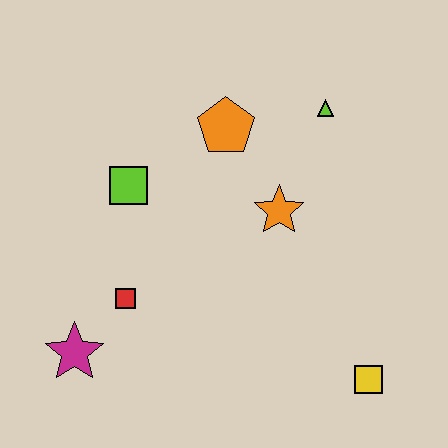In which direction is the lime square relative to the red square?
The lime square is above the red square.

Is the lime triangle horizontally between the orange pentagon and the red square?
No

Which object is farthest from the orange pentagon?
The yellow square is farthest from the orange pentagon.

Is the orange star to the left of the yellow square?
Yes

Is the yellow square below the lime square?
Yes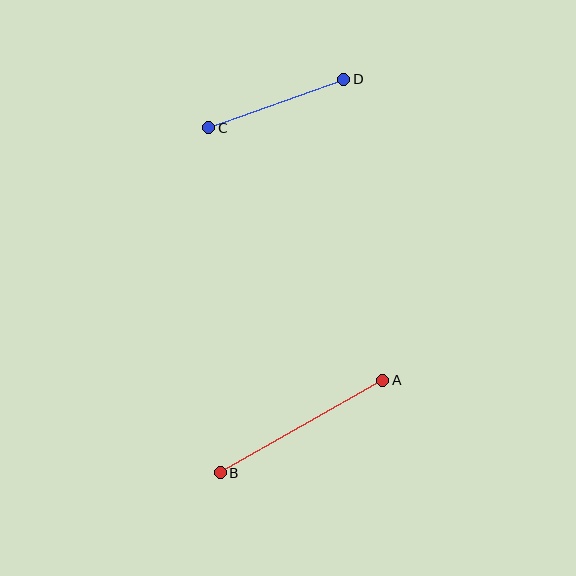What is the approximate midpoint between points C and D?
The midpoint is at approximately (276, 103) pixels.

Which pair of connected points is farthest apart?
Points A and B are farthest apart.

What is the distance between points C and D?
The distance is approximately 143 pixels.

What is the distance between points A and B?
The distance is approximately 187 pixels.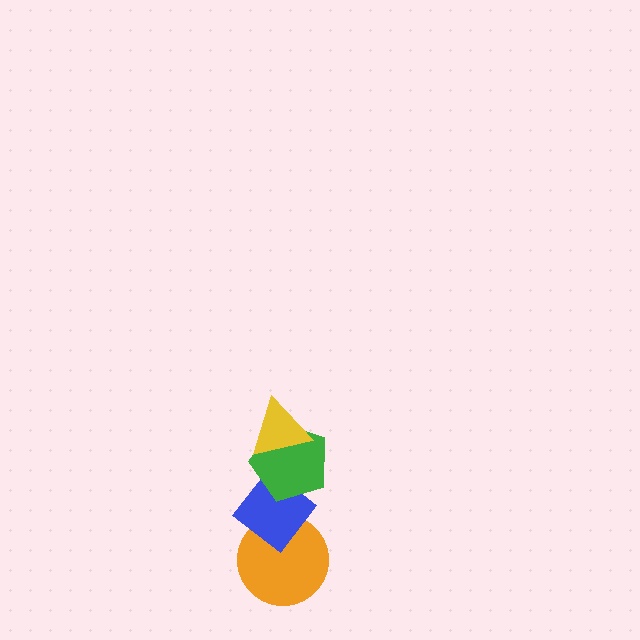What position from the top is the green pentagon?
The green pentagon is 2nd from the top.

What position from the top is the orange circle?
The orange circle is 4th from the top.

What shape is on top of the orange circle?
The blue diamond is on top of the orange circle.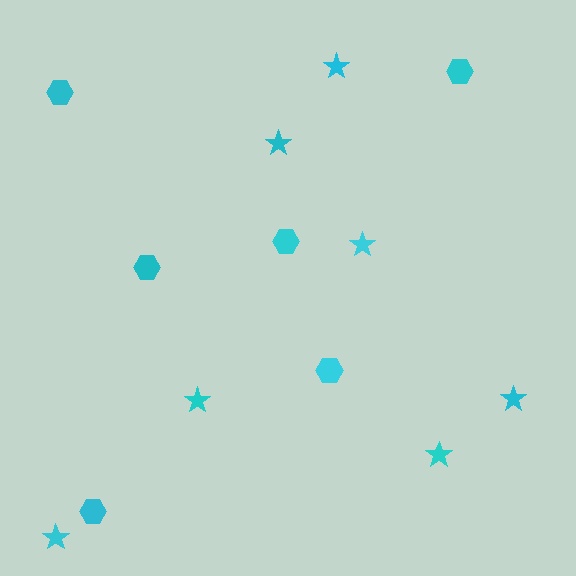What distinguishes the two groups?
There are 2 groups: one group of hexagons (6) and one group of stars (7).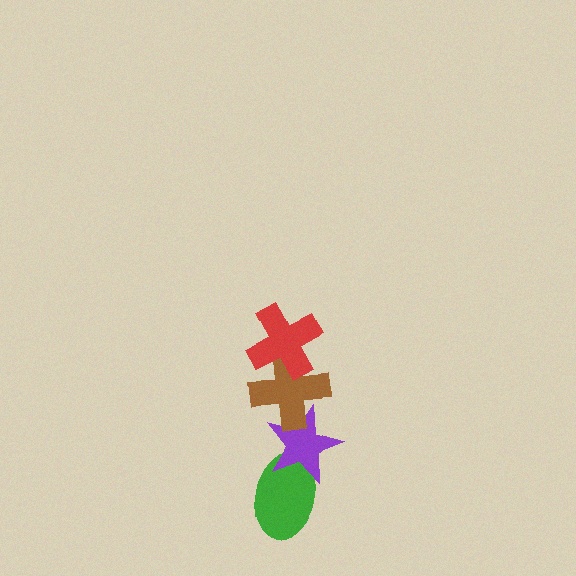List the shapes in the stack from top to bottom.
From top to bottom: the red cross, the brown cross, the purple star, the green ellipse.